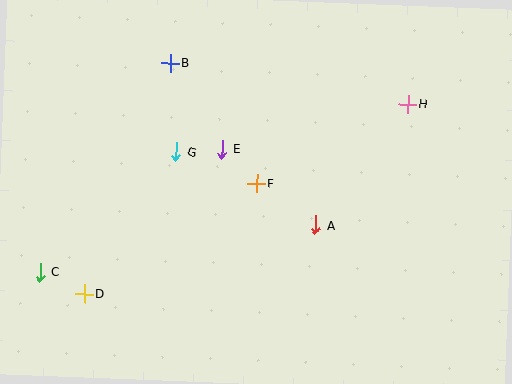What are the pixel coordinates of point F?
Point F is at (257, 183).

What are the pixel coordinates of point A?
Point A is at (316, 225).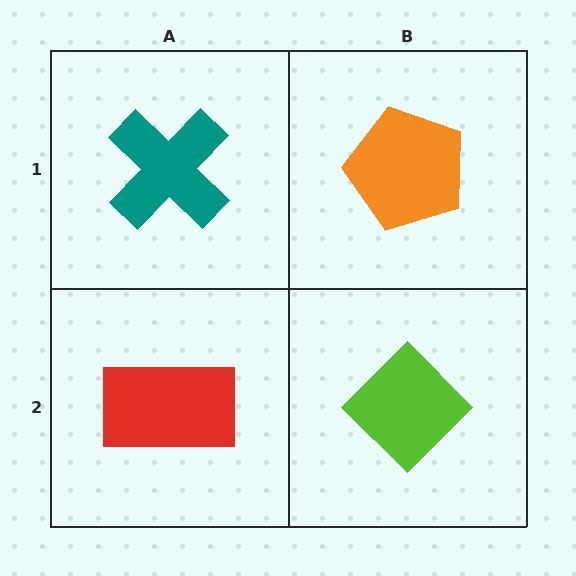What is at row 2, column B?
A lime diamond.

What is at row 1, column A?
A teal cross.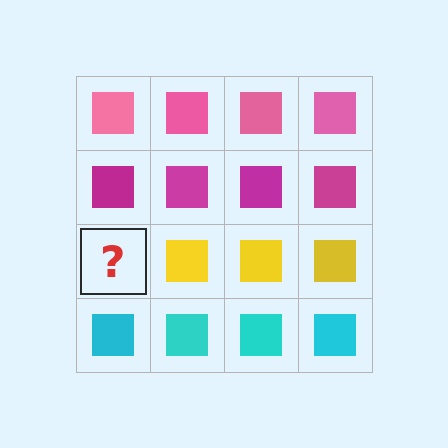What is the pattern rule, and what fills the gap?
The rule is that each row has a consistent color. The gap should be filled with a yellow square.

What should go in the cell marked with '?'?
The missing cell should contain a yellow square.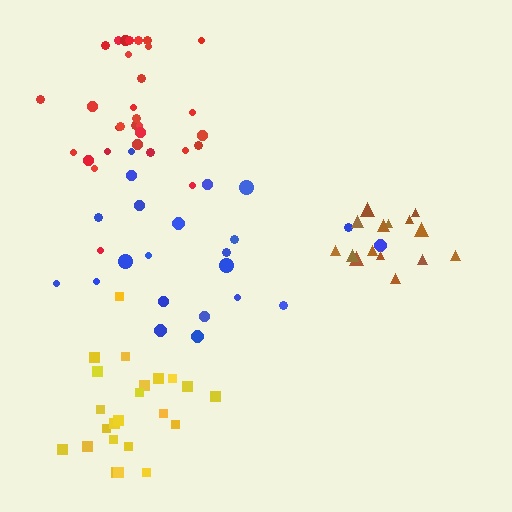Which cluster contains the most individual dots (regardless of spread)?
Red (31).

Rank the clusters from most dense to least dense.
brown, yellow, red, blue.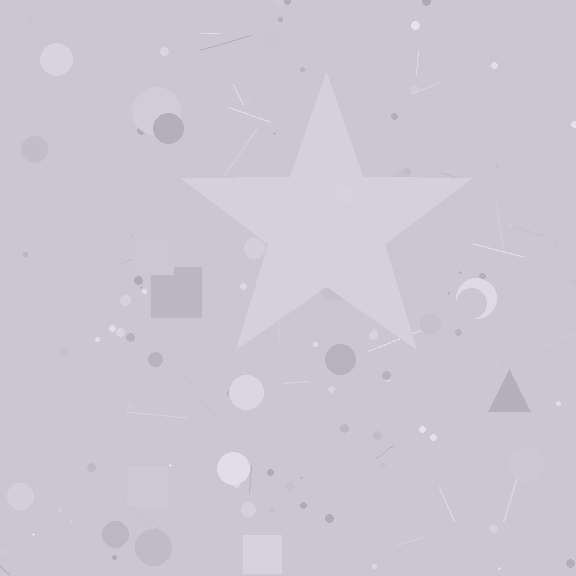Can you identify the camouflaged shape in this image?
The camouflaged shape is a star.